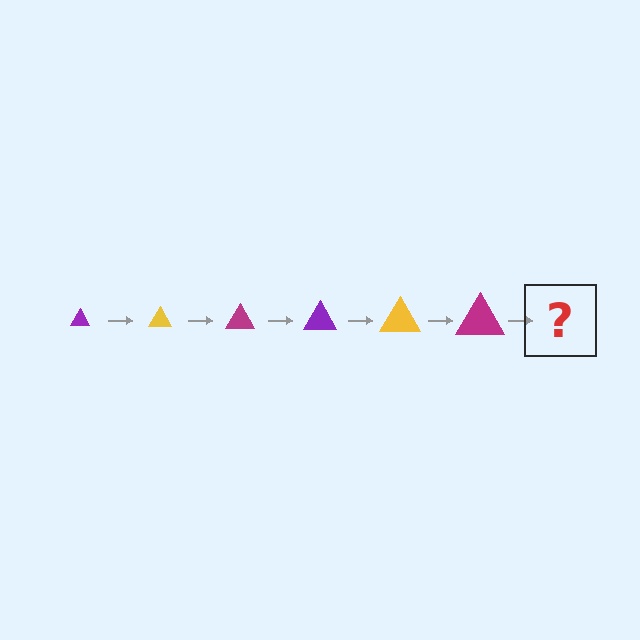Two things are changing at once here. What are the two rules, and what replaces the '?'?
The two rules are that the triangle grows larger each step and the color cycles through purple, yellow, and magenta. The '?' should be a purple triangle, larger than the previous one.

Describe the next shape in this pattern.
It should be a purple triangle, larger than the previous one.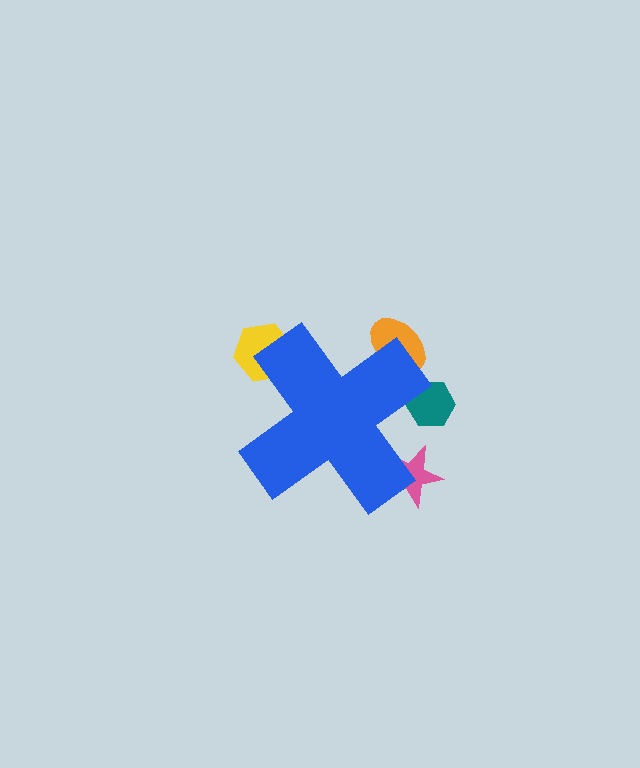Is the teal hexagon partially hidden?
Yes, the teal hexagon is partially hidden behind the blue cross.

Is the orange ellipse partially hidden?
Yes, the orange ellipse is partially hidden behind the blue cross.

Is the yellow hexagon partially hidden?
Yes, the yellow hexagon is partially hidden behind the blue cross.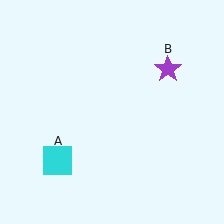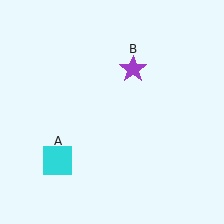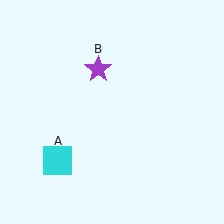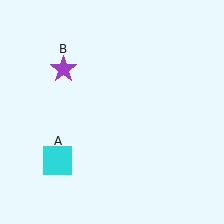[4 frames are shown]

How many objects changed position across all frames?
1 object changed position: purple star (object B).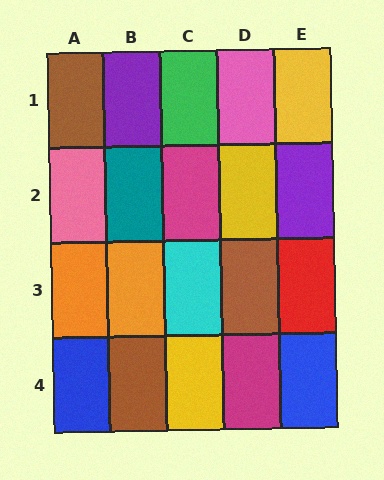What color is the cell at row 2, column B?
Teal.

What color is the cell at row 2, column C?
Magenta.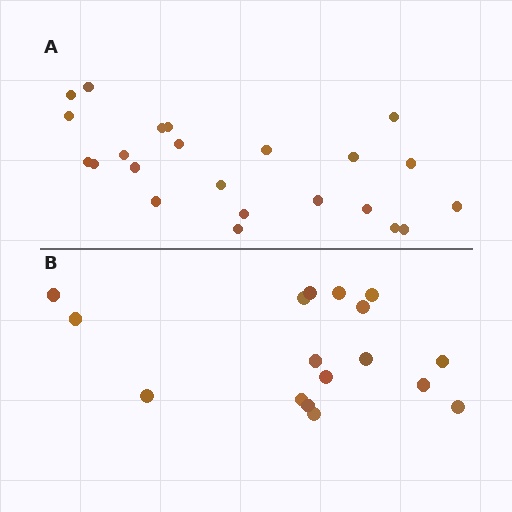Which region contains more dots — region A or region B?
Region A (the top region) has more dots.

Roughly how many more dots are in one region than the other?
Region A has about 6 more dots than region B.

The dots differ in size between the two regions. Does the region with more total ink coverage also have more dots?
No. Region B has more total ink coverage because its dots are larger, but region A actually contains more individual dots. Total area can be misleading — the number of items is what matters here.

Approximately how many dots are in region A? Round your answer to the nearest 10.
About 20 dots. (The exact count is 23, which rounds to 20.)